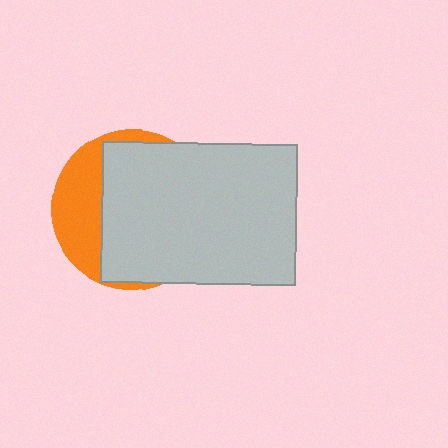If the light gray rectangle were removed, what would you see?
You would see the complete orange circle.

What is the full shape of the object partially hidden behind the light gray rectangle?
The partially hidden object is an orange circle.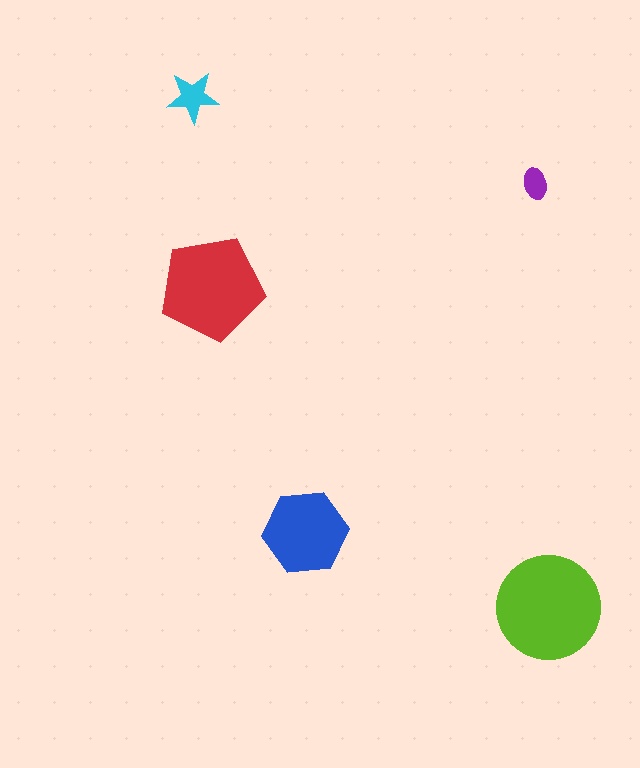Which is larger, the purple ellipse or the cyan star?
The cyan star.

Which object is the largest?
The lime circle.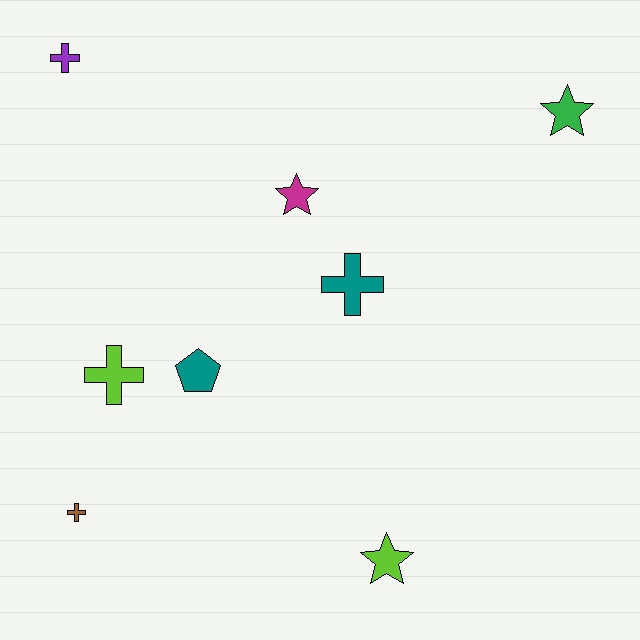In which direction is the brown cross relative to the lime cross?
The brown cross is below the lime cross.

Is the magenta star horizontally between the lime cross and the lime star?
Yes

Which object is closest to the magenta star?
The teal cross is closest to the magenta star.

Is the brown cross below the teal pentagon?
Yes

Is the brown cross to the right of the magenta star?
No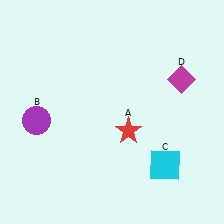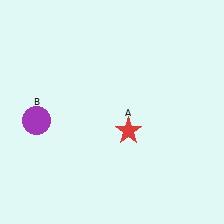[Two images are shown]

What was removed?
The cyan square (C), the magenta diamond (D) were removed in Image 2.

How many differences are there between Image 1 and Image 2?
There are 2 differences between the two images.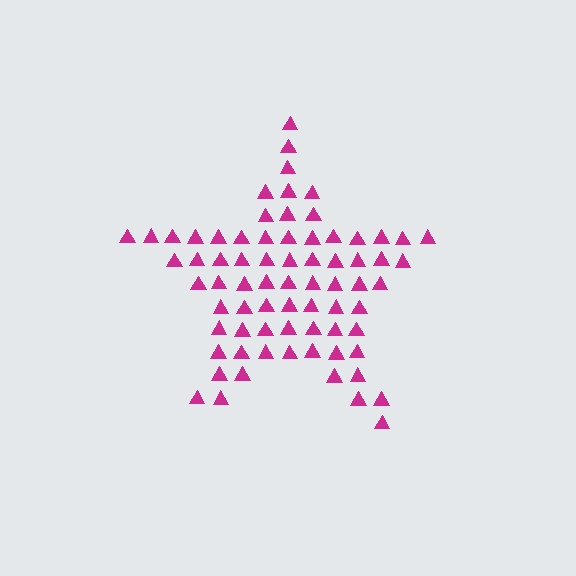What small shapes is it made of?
It is made of small triangles.